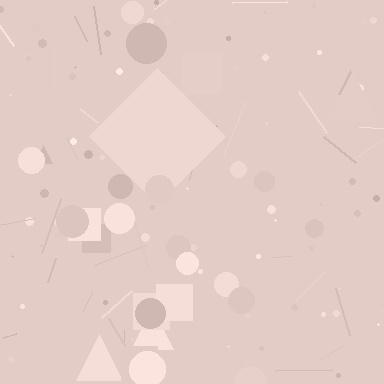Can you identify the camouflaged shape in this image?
The camouflaged shape is a diamond.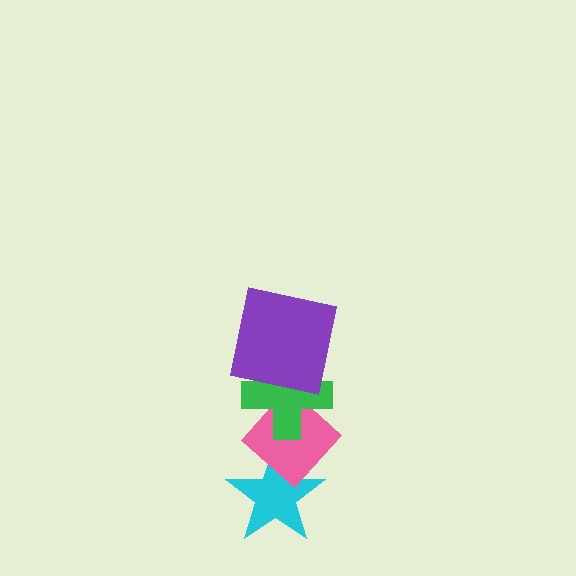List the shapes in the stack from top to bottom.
From top to bottom: the purple square, the green cross, the pink diamond, the cyan star.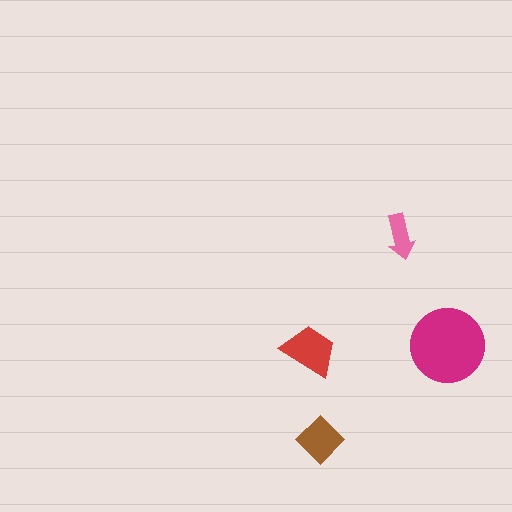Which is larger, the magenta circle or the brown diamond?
The magenta circle.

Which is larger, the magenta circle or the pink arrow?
The magenta circle.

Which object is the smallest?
The pink arrow.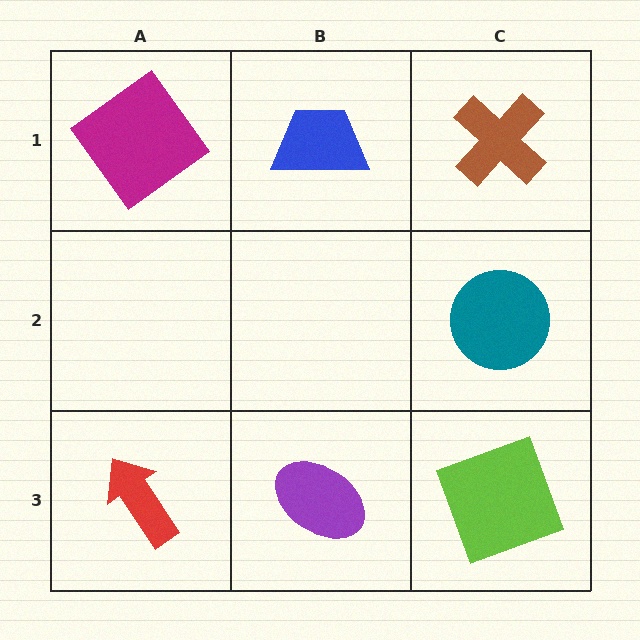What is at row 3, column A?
A red arrow.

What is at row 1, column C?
A brown cross.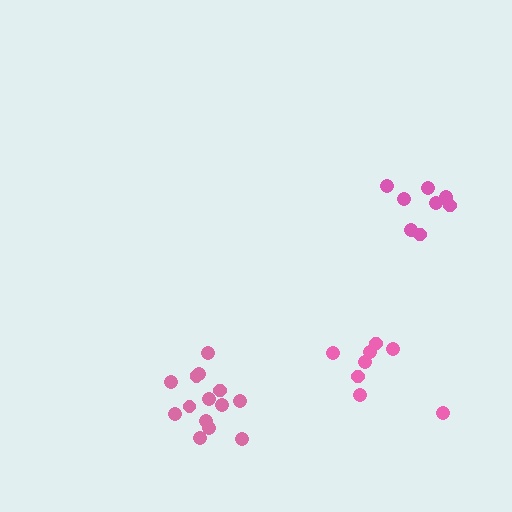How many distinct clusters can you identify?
There are 3 distinct clusters.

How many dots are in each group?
Group 1: 8 dots, Group 2: 8 dots, Group 3: 14 dots (30 total).